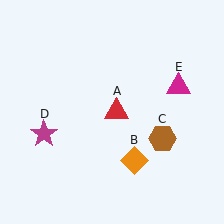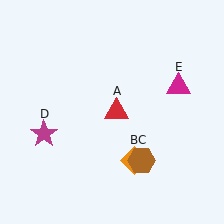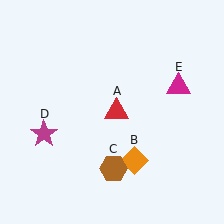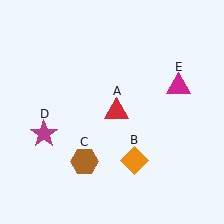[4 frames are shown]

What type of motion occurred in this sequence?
The brown hexagon (object C) rotated clockwise around the center of the scene.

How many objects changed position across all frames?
1 object changed position: brown hexagon (object C).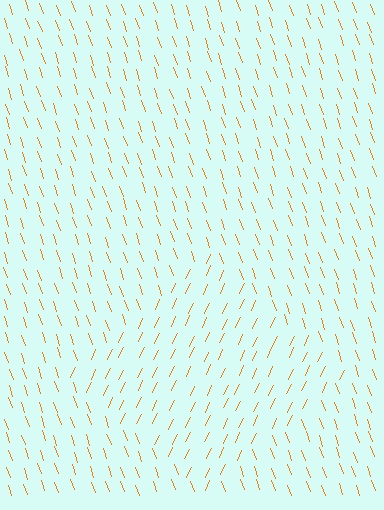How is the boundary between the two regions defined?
The boundary is defined purely by a change in line orientation (approximately 45 degrees difference). All lines are the same color and thickness.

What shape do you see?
I see a diamond.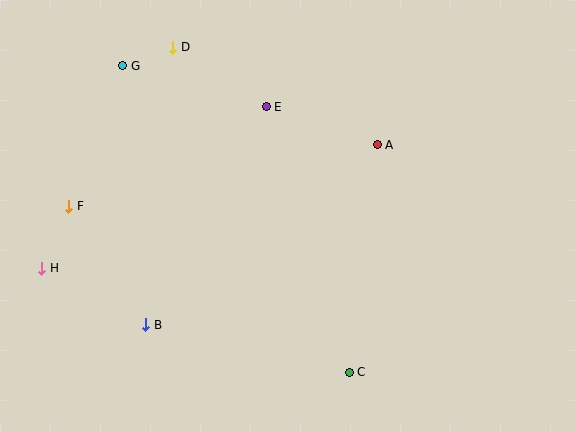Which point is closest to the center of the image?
Point E at (266, 107) is closest to the center.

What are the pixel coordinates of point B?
Point B is at (146, 325).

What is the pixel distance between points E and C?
The distance between E and C is 278 pixels.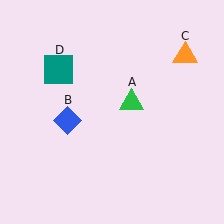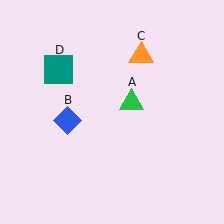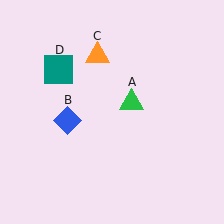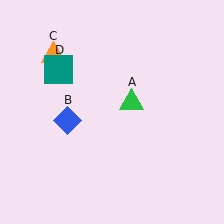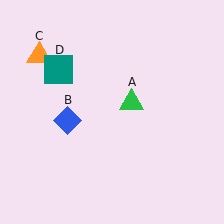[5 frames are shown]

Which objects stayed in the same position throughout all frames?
Green triangle (object A) and blue diamond (object B) and teal square (object D) remained stationary.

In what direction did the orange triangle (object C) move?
The orange triangle (object C) moved left.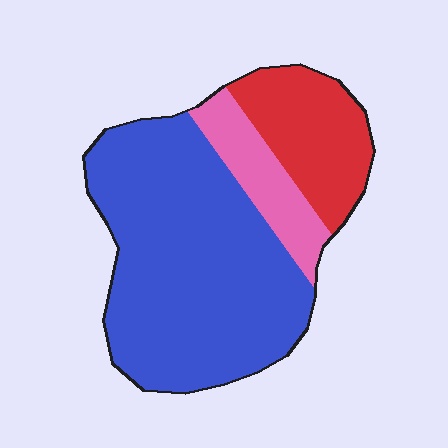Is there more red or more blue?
Blue.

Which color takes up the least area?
Pink, at roughly 15%.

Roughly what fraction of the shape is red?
Red takes up less than a quarter of the shape.